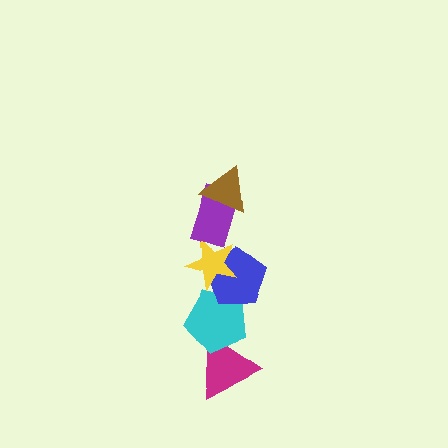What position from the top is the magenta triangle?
The magenta triangle is 6th from the top.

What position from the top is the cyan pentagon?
The cyan pentagon is 5th from the top.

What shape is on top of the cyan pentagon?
The blue pentagon is on top of the cyan pentagon.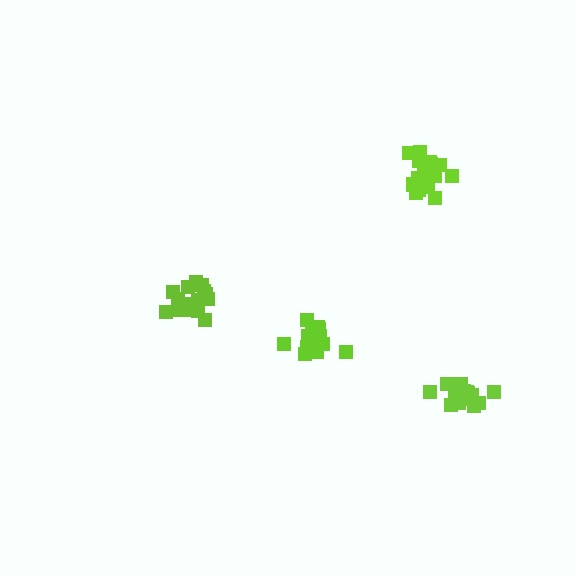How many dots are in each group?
Group 1: 16 dots, Group 2: 18 dots, Group 3: 16 dots, Group 4: 17 dots (67 total).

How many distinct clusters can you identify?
There are 4 distinct clusters.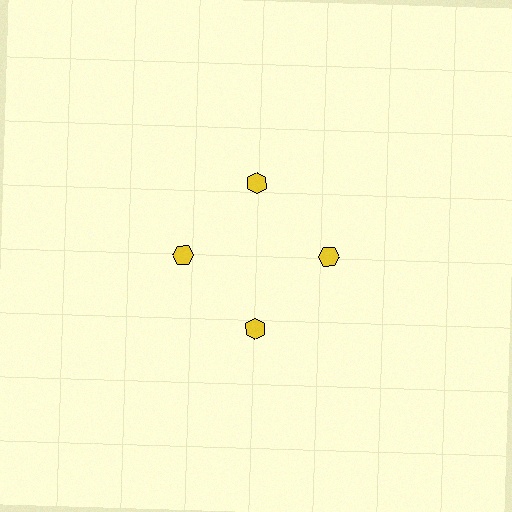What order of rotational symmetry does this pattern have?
This pattern has 4-fold rotational symmetry.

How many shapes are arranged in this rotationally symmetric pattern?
There are 4 shapes, arranged in 4 groups of 1.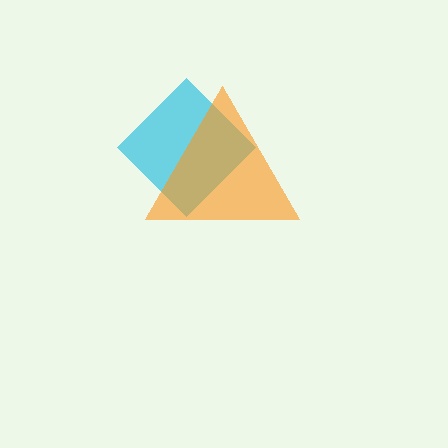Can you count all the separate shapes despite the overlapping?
Yes, there are 2 separate shapes.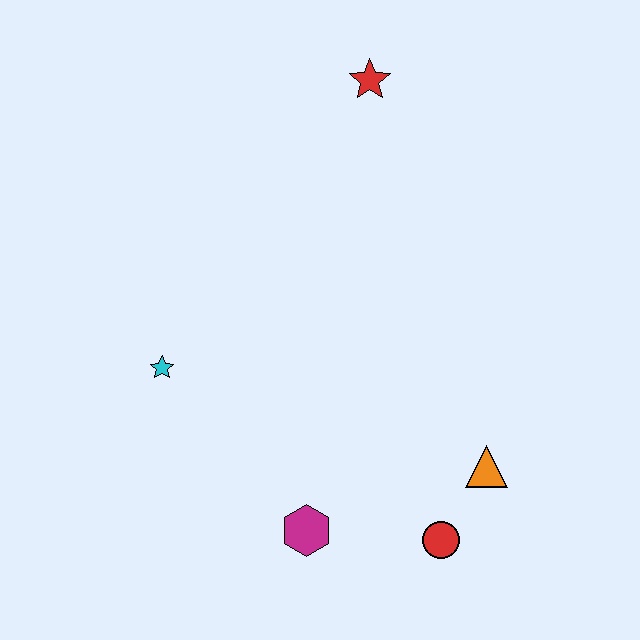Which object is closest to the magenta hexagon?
The red circle is closest to the magenta hexagon.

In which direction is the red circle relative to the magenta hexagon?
The red circle is to the right of the magenta hexagon.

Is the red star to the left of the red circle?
Yes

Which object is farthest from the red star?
The red circle is farthest from the red star.